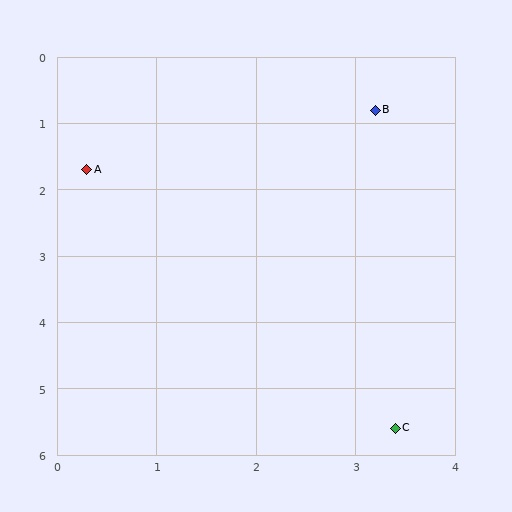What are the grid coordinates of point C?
Point C is at approximately (3.4, 5.6).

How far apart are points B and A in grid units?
Points B and A are about 3.0 grid units apart.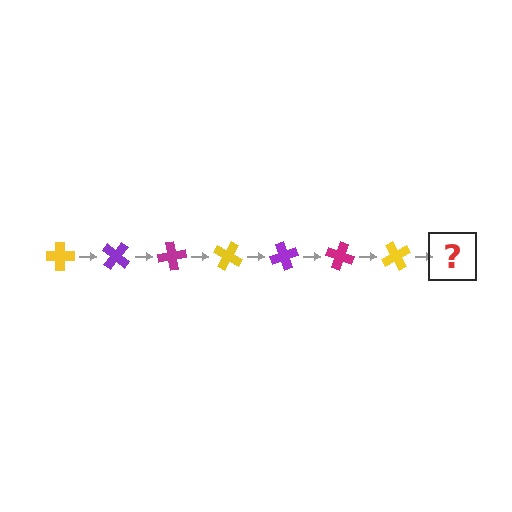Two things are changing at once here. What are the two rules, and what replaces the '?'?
The two rules are that it rotates 40 degrees each step and the color cycles through yellow, purple, and magenta. The '?' should be a purple cross, rotated 280 degrees from the start.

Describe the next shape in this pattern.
It should be a purple cross, rotated 280 degrees from the start.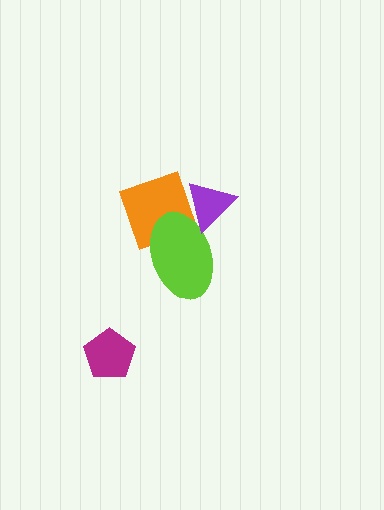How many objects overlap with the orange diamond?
2 objects overlap with the orange diamond.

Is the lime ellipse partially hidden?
Yes, it is partially covered by another shape.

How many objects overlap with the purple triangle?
2 objects overlap with the purple triangle.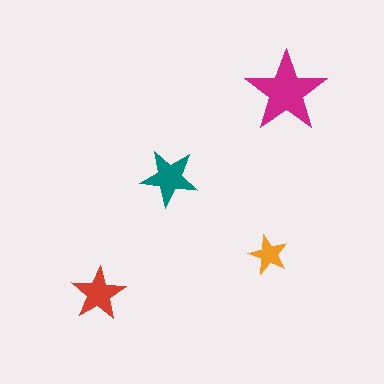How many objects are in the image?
There are 4 objects in the image.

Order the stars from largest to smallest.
the magenta one, the teal one, the red one, the orange one.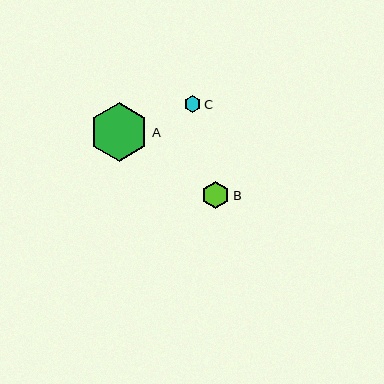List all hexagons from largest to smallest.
From largest to smallest: A, B, C.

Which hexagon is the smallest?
Hexagon C is the smallest with a size of approximately 17 pixels.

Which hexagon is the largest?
Hexagon A is the largest with a size of approximately 59 pixels.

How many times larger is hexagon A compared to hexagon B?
Hexagon A is approximately 2.1 times the size of hexagon B.